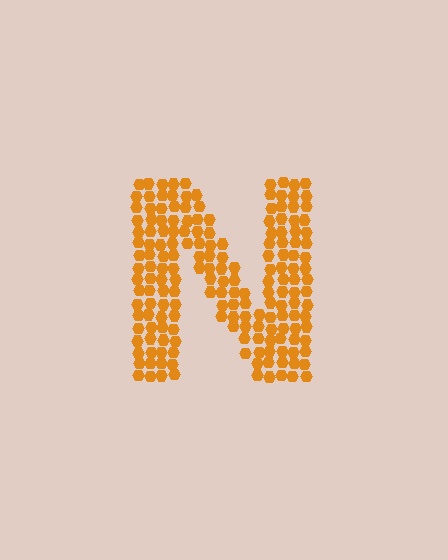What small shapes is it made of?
It is made of small hexagons.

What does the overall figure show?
The overall figure shows the letter N.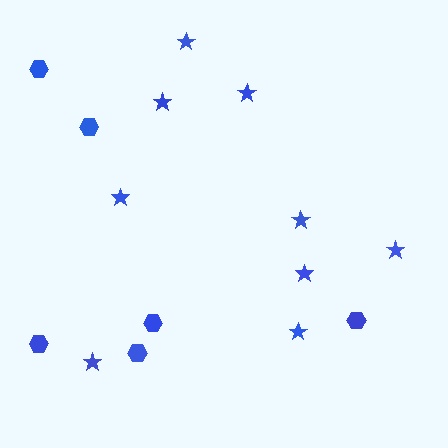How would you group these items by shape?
There are 2 groups: one group of stars (9) and one group of hexagons (6).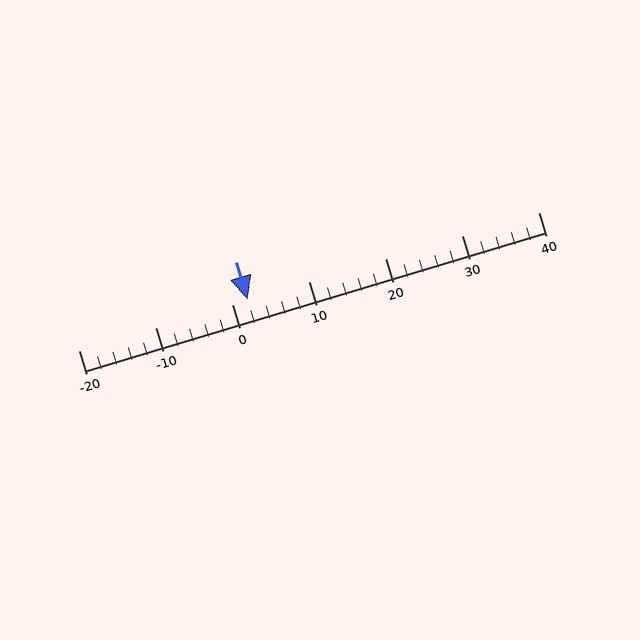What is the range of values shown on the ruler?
The ruler shows values from -20 to 40.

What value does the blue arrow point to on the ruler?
The blue arrow points to approximately 2.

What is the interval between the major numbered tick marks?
The major tick marks are spaced 10 units apart.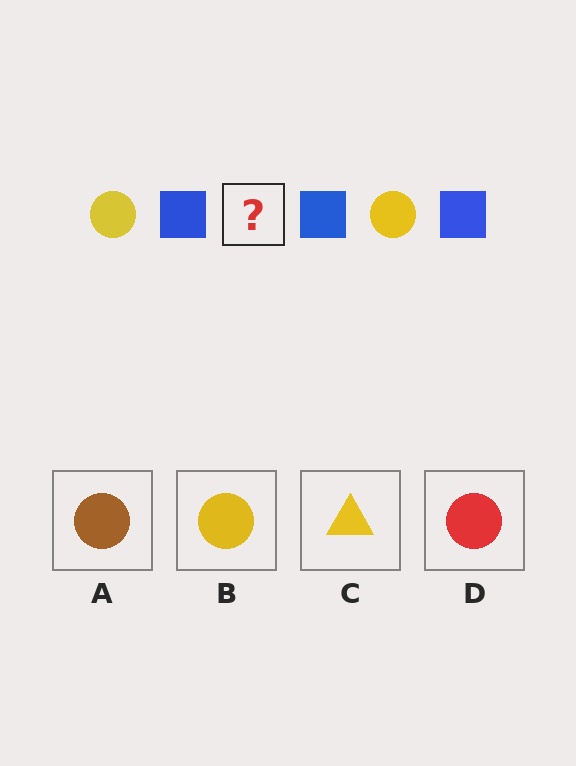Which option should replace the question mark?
Option B.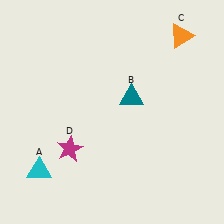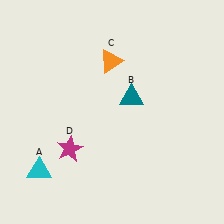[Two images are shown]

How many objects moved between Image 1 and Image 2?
1 object moved between the two images.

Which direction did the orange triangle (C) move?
The orange triangle (C) moved left.